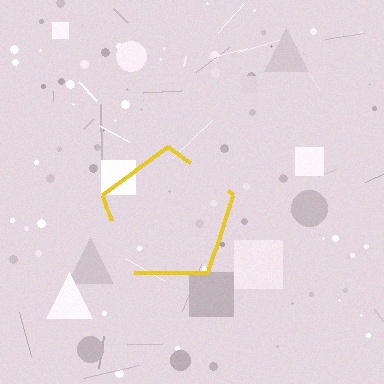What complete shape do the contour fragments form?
The contour fragments form a pentagon.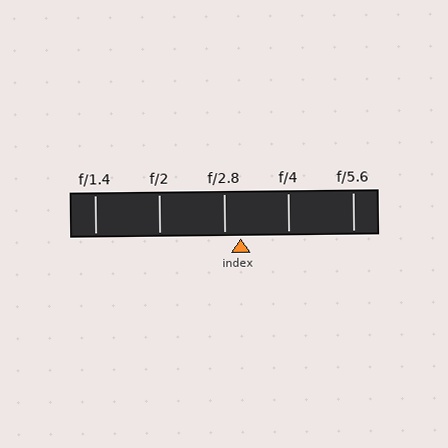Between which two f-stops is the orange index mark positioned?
The index mark is between f/2.8 and f/4.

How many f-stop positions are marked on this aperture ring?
There are 5 f-stop positions marked.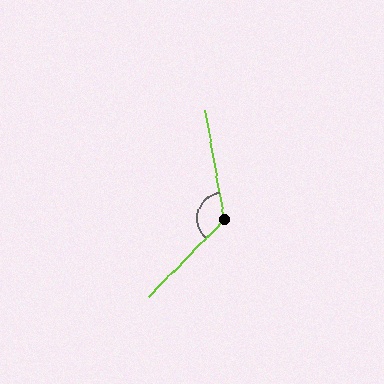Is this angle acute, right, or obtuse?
It is obtuse.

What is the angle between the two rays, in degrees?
Approximately 126 degrees.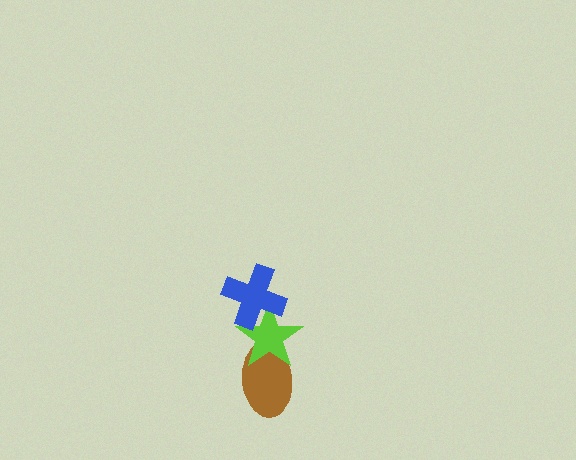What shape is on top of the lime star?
The blue cross is on top of the lime star.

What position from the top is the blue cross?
The blue cross is 1st from the top.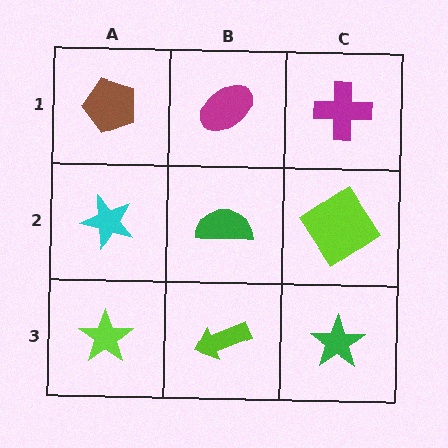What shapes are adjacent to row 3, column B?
A green semicircle (row 2, column B), a lime star (row 3, column A), a green star (row 3, column C).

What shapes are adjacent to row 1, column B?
A green semicircle (row 2, column B), a brown pentagon (row 1, column A), a magenta cross (row 1, column C).